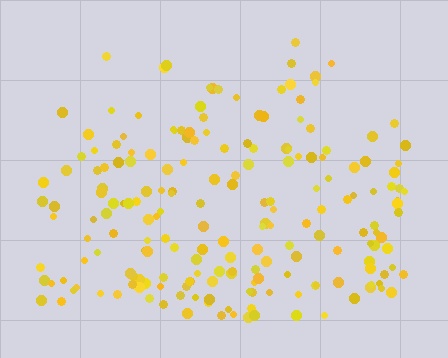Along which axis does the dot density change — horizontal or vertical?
Vertical.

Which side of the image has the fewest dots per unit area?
The top.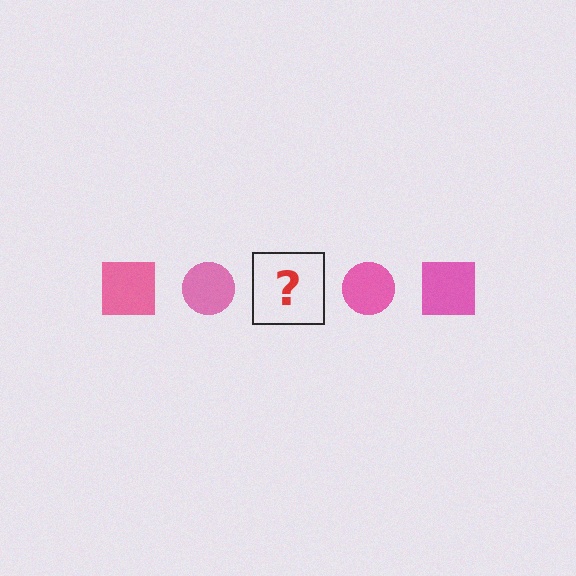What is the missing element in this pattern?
The missing element is a pink square.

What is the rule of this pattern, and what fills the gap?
The rule is that the pattern cycles through square, circle shapes in pink. The gap should be filled with a pink square.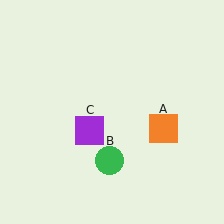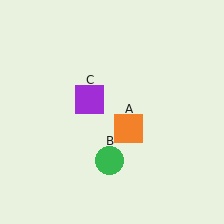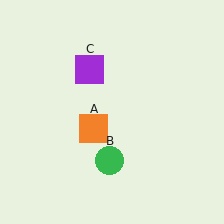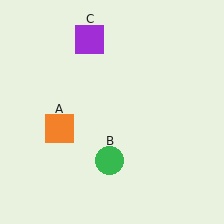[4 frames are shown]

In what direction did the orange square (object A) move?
The orange square (object A) moved left.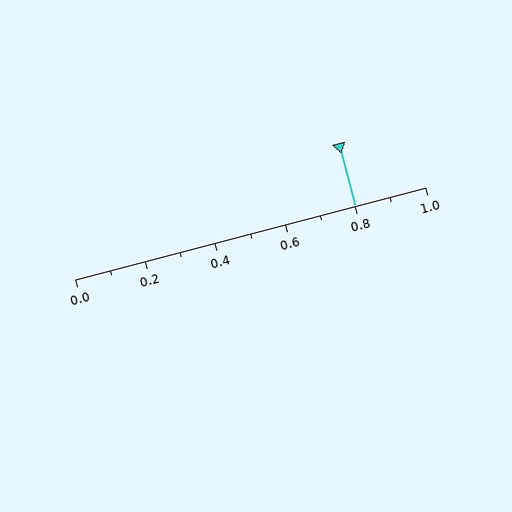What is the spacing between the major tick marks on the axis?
The major ticks are spaced 0.2 apart.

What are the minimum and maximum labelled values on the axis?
The axis runs from 0.0 to 1.0.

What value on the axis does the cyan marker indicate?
The marker indicates approximately 0.8.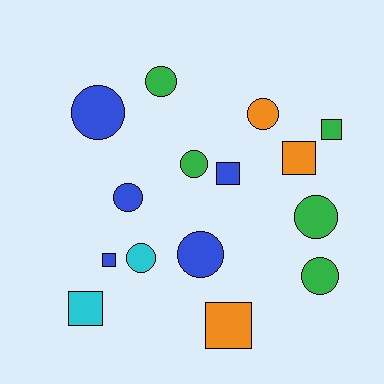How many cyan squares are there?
There is 1 cyan square.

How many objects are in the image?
There are 15 objects.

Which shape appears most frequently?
Circle, with 9 objects.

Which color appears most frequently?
Blue, with 5 objects.